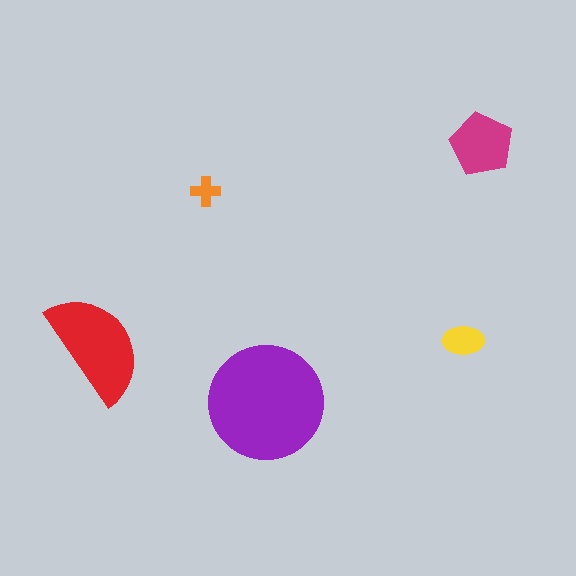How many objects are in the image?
There are 5 objects in the image.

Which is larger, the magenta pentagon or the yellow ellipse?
The magenta pentagon.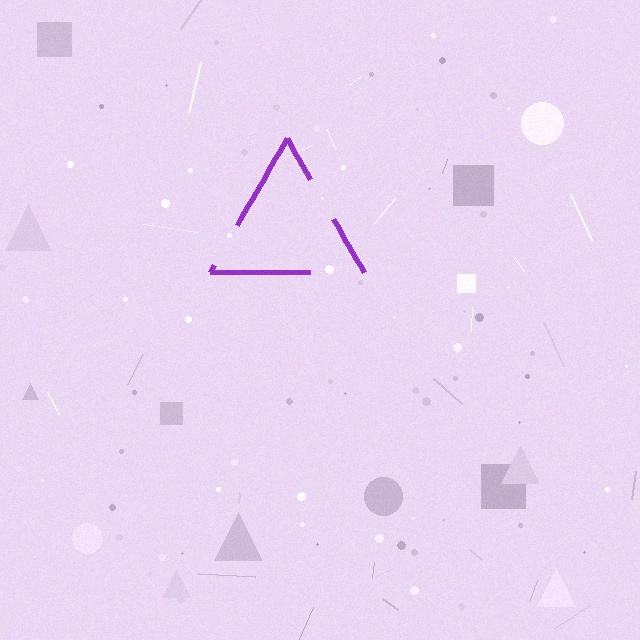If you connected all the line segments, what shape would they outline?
They would outline a triangle.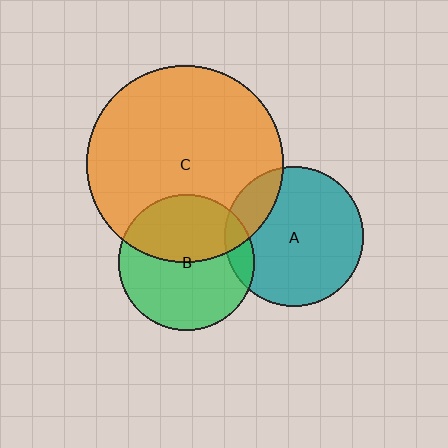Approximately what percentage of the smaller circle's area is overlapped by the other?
Approximately 15%.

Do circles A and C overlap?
Yes.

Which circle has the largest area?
Circle C (orange).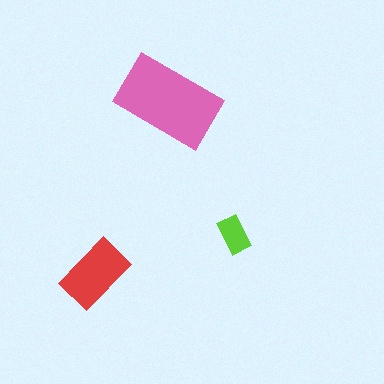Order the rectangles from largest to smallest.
the pink one, the red one, the lime one.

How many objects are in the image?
There are 3 objects in the image.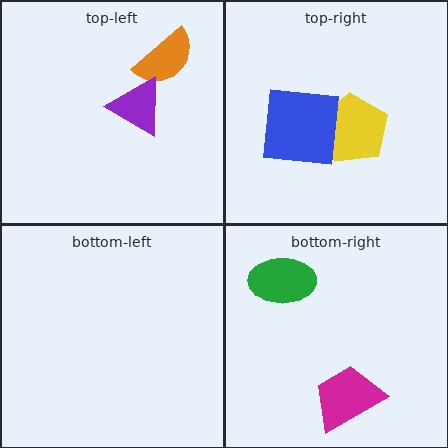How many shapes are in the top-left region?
2.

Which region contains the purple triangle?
The top-left region.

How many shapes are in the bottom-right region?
2.